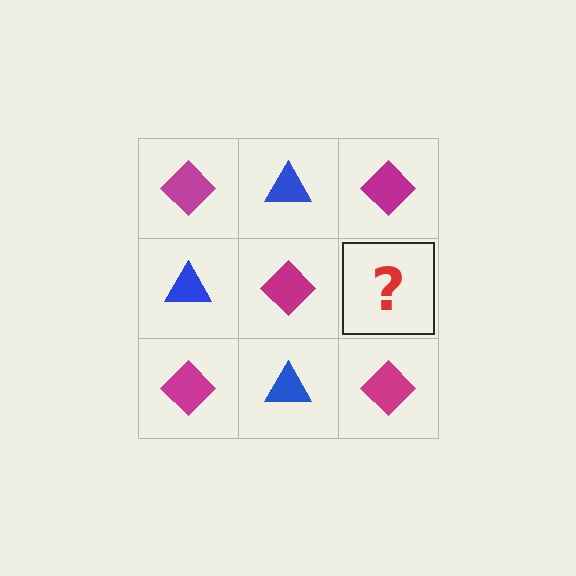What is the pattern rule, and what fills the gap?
The rule is that it alternates magenta diamond and blue triangle in a checkerboard pattern. The gap should be filled with a blue triangle.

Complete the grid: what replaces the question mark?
The question mark should be replaced with a blue triangle.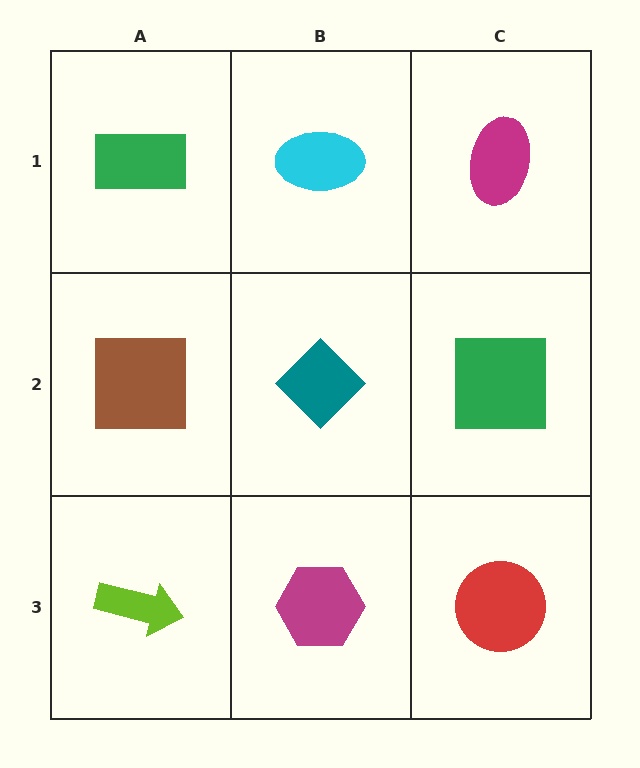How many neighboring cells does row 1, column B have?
3.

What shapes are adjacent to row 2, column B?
A cyan ellipse (row 1, column B), a magenta hexagon (row 3, column B), a brown square (row 2, column A), a green square (row 2, column C).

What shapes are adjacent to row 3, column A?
A brown square (row 2, column A), a magenta hexagon (row 3, column B).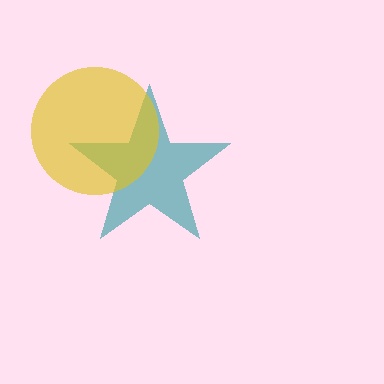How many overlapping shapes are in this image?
There are 2 overlapping shapes in the image.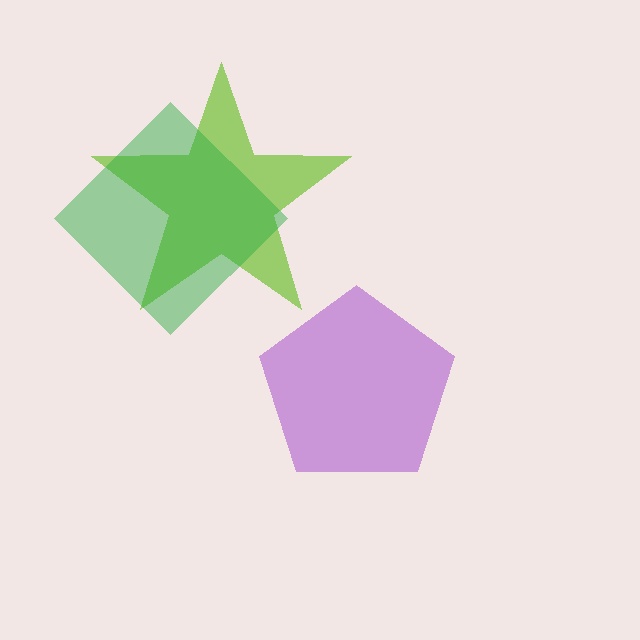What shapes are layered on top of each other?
The layered shapes are: a purple pentagon, a lime star, a green diamond.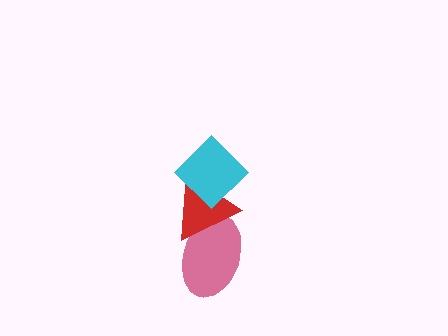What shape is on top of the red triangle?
The cyan diamond is on top of the red triangle.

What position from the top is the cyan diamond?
The cyan diamond is 1st from the top.